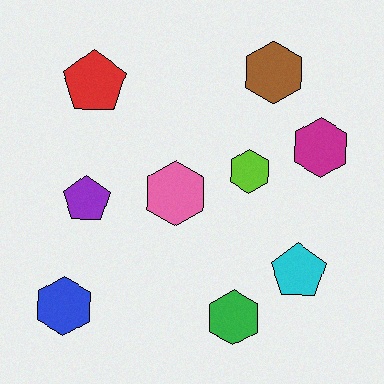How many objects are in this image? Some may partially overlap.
There are 9 objects.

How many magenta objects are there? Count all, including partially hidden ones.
There is 1 magenta object.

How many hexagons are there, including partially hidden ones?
There are 6 hexagons.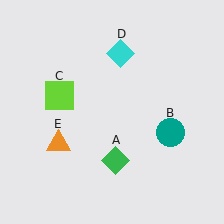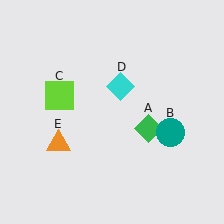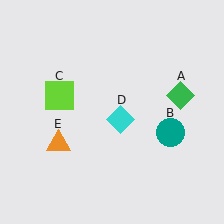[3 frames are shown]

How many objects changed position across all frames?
2 objects changed position: green diamond (object A), cyan diamond (object D).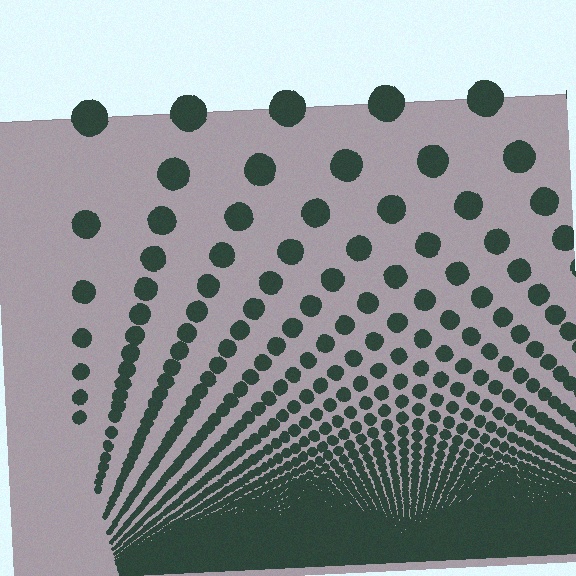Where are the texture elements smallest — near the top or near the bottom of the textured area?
Near the bottom.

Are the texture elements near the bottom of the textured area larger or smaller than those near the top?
Smaller. The gradient is inverted — elements near the bottom are smaller and denser.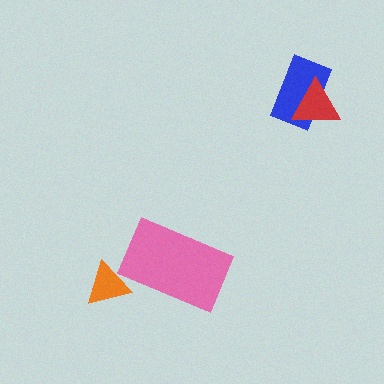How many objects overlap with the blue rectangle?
1 object overlaps with the blue rectangle.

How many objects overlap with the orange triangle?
0 objects overlap with the orange triangle.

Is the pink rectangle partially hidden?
No, no other shape covers it.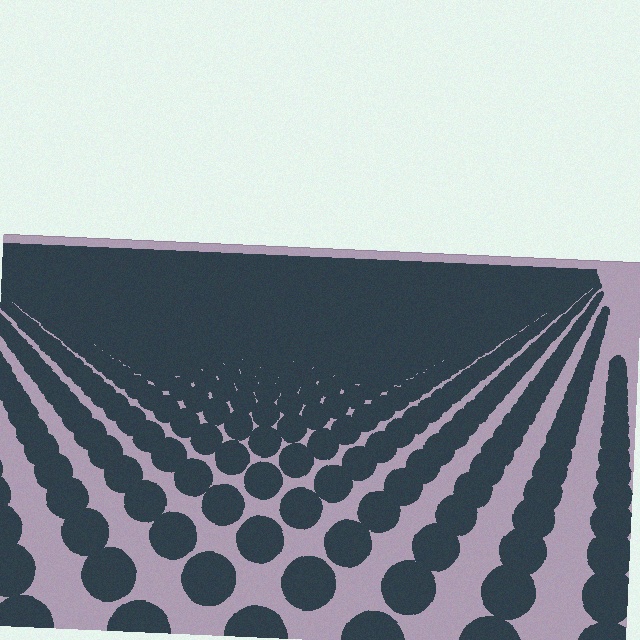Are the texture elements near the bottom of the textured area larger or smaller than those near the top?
Larger. Near the bottom, elements are closer to the viewer and appear at a bigger on-screen size.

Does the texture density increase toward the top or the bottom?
Density increases toward the top.